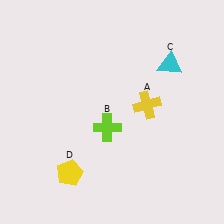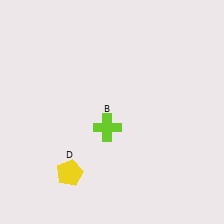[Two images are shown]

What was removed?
The yellow cross (A), the cyan triangle (C) were removed in Image 2.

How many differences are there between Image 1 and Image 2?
There are 2 differences between the two images.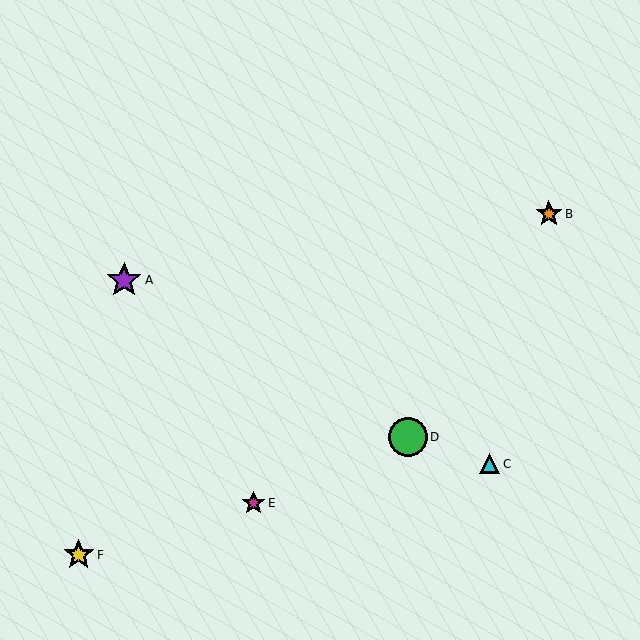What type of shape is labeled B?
Shape B is an orange star.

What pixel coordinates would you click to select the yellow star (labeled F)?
Click at (79, 555) to select the yellow star F.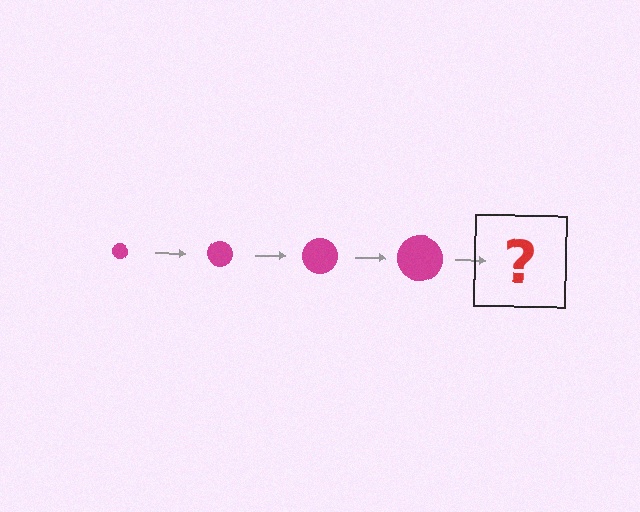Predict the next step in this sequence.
The next step is a magenta circle, larger than the previous one.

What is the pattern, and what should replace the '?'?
The pattern is that the circle gets progressively larger each step. The '?' should be a magenta circle, larger than the previous one.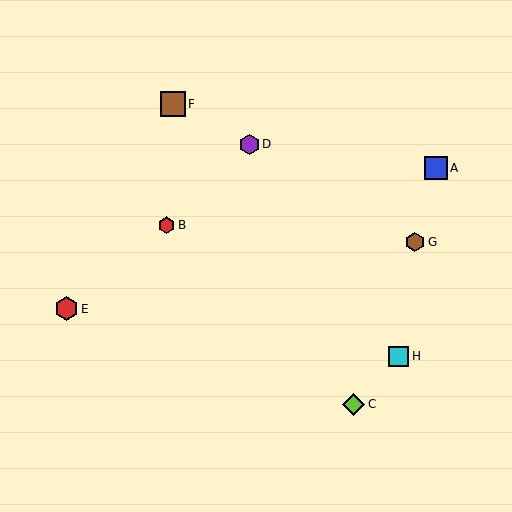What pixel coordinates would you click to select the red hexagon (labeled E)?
Click at (66, 309) to select the red hexagon E.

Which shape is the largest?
The brown square (labeled F) is the largest.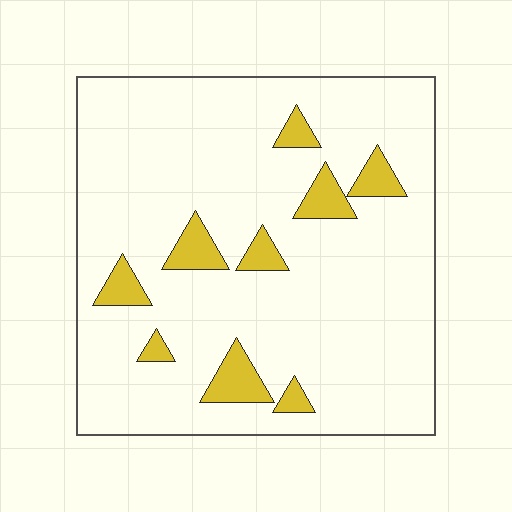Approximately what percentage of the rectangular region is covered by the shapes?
Approximately 10%.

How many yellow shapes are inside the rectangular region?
9.